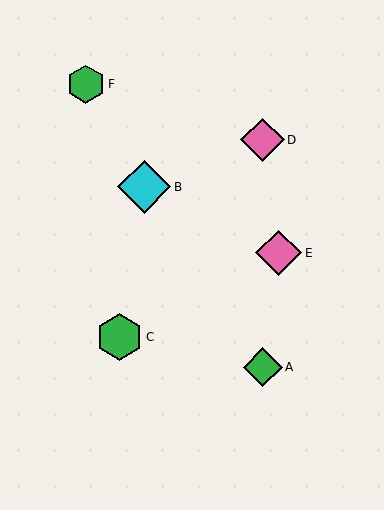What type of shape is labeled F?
Shape F is a green hexagon.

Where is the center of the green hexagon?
The center of the green hexagon is at (120, 337).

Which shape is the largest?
The cyan diamond (labeled B) is the largest.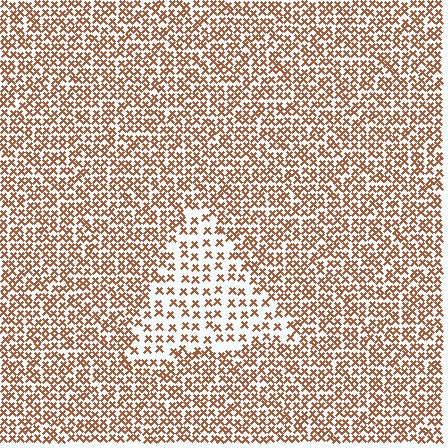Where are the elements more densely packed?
The elements are more densely packed outside the triangle boundary.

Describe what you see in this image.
The image contains small brown elements arranged at two different densities. A triangle-shaped region is visible where the elements are less densely packed than the surrounding area.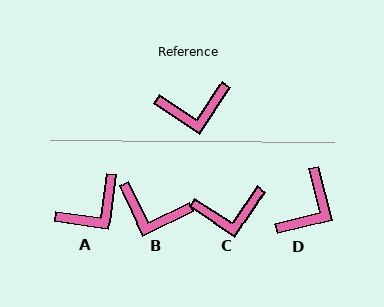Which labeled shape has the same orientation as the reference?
C.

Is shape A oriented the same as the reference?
No, it is off by about 25 degrees.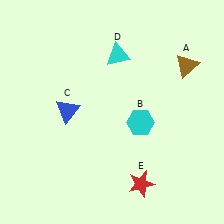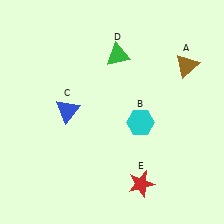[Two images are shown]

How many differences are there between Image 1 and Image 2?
There is 1 difference between the two images.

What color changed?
The triangle (D) changed from cyan in Image 1 to green in Image 2.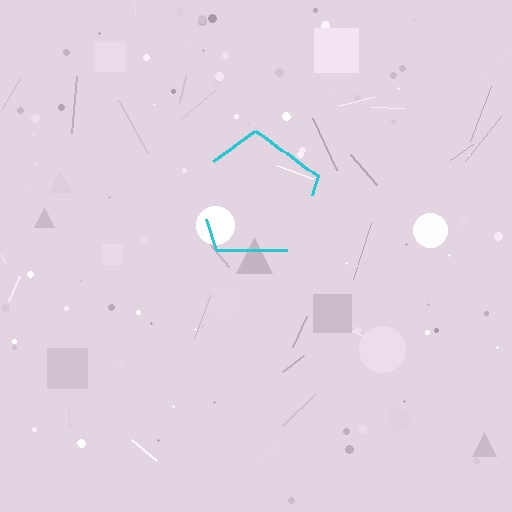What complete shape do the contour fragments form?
The contour fragments form a pentagon.